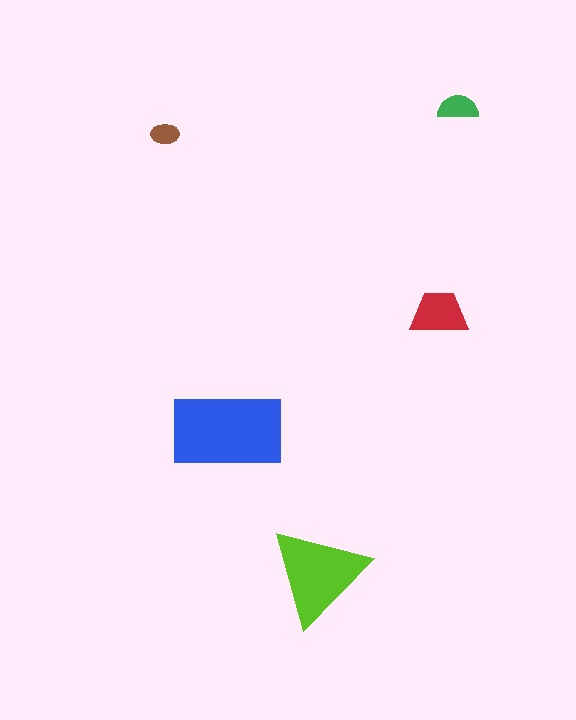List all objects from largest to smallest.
The blue rectangle, the lime triangle, the red trapezoid, the green semicircle, the brown ellipse.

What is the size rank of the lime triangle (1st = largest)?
2nd.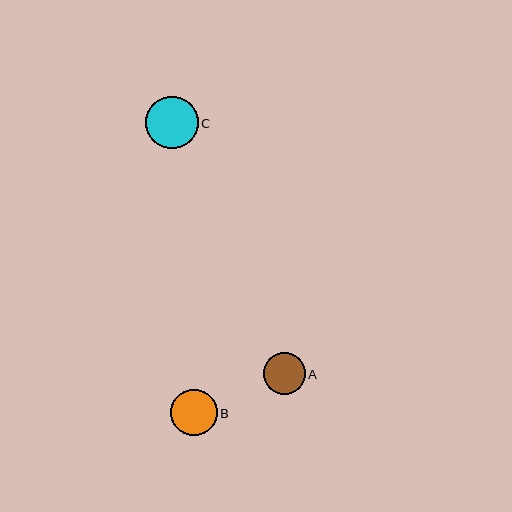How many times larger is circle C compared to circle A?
Circle C is approximately 1.3 times the size of circle A.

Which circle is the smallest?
Circle A is the smallest with a size of approximately 42 pixels.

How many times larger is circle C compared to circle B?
Circle C is approximately 1.1 times the size of circle B.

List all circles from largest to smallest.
From largest to smallest: C, B, A.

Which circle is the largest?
Circle C is the largest with a size of approximately 53 pixels.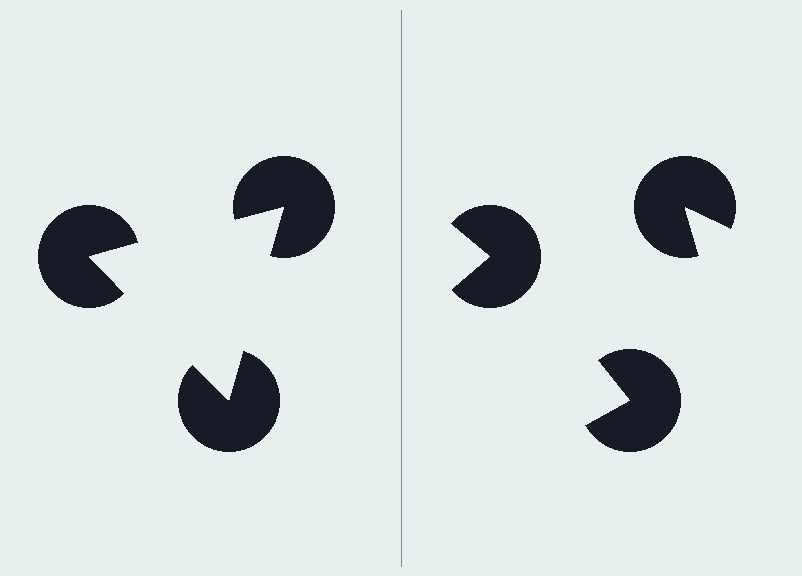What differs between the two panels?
The pac-man discs are positioned identically on both sides; only the wedge orientations differ. On the left they align to a triangle; on the right they are misaligned.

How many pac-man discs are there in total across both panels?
6 — 3 on each side.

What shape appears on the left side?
An illusory triangle.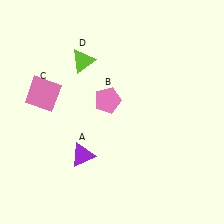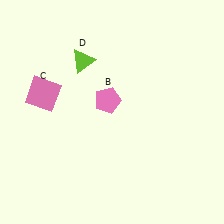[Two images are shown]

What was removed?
The purple triangle (A) was removed in Image 2.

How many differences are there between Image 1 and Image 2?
There is 1 difference between the two images.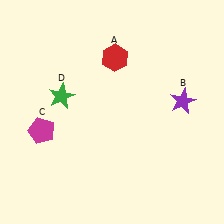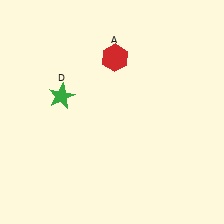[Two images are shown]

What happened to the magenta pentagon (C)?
The magenta pentagon (C) was removed in Image 2. It was in the bottom-left area of Image 1.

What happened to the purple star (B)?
The purple star (B) was removed in Image 2. It was in the top-right area of Image 1.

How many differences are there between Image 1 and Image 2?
There are 2 differences between the two images.